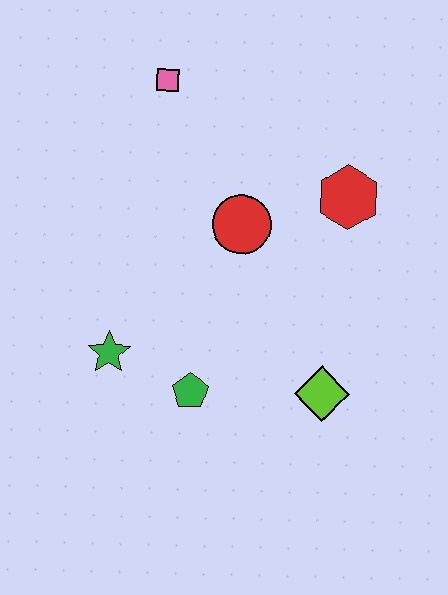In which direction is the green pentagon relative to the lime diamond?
The green pentagon is to the left of the lime diamond.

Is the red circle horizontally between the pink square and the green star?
No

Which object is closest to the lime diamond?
The green pentagon is closest to the lime diamond.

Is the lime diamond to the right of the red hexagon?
No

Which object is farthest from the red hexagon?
The green star is farthest from the red hexagon.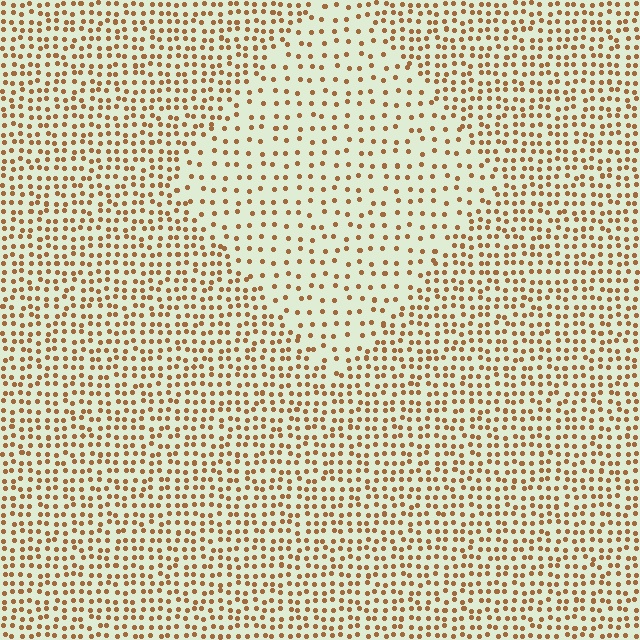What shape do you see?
I see a diamond.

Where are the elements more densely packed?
The elements are more densely packed outside the diamond boundary.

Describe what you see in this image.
The image contains small brown elements arranged at two different densities. A diamond-shaped region is visible where the elements are less densely packed than the surrounding area.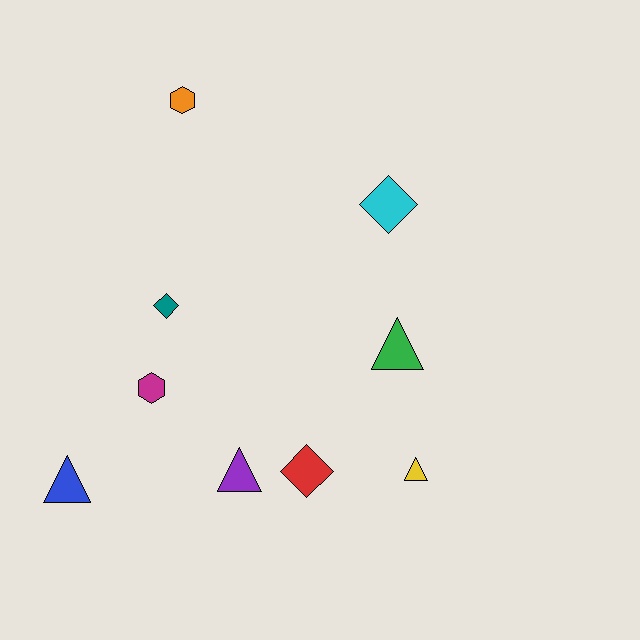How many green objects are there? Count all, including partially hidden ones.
There is 1 green object.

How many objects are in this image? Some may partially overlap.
There are 9 objects.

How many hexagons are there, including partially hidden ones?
There are 2 hexagons.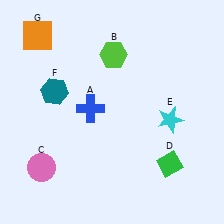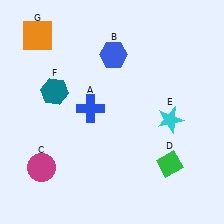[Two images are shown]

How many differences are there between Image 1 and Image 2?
There are 2 differences between the two images.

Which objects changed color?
B changed from lime to blue. C changed from pink to magenta.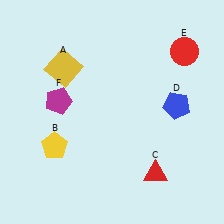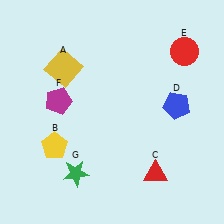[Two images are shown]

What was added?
A green star (G) was added in Image 2.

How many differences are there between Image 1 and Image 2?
There is 1 difference between the two images.